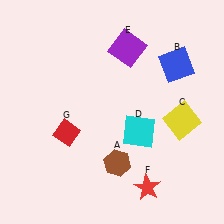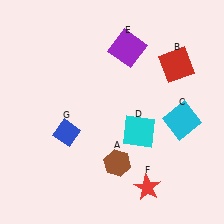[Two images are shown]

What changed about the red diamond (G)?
In Image 1, G is red. In Image 2, it changed to blue.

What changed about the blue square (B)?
In Image 1, B is blue. In Image 2, it changed to red.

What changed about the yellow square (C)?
In Image 1, C is yellow. In Image 2, it changed to cyan.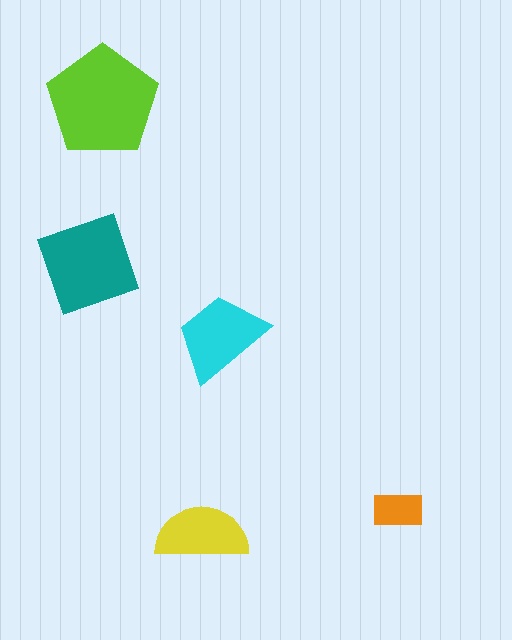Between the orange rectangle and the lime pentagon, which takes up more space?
The lime pentagon.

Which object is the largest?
The lime pentagon.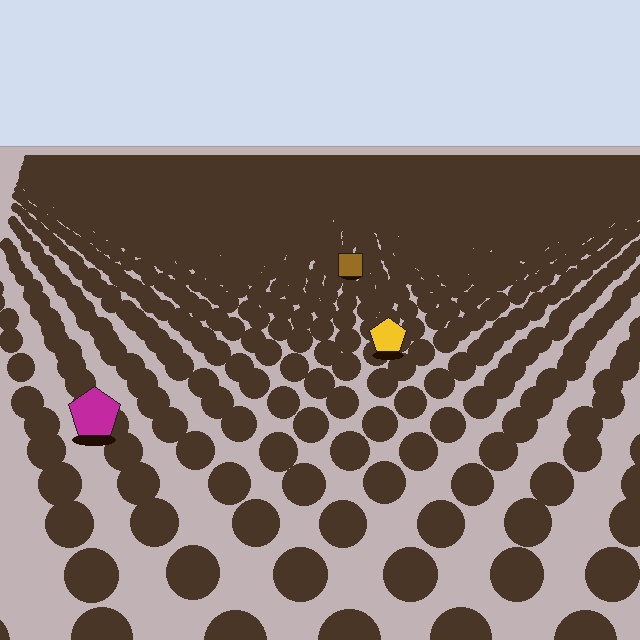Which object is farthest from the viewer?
The brown square is farthest from the viewer. It appears smaller and the ground texture around it is denser.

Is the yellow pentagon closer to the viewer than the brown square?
Yes. The yellow pentagon is closer — you can tell from the texture gradient: the ground texture is coarser near it.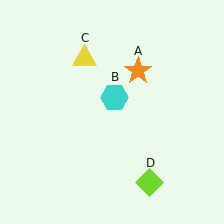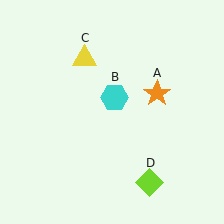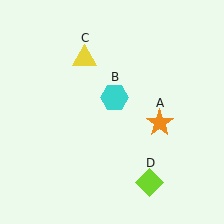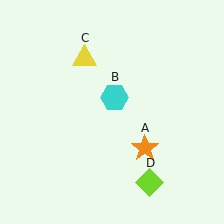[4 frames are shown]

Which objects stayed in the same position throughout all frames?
Cyan hexagon (object B) and yellow triangle (object C) and lime diamond (object D) remained stationary.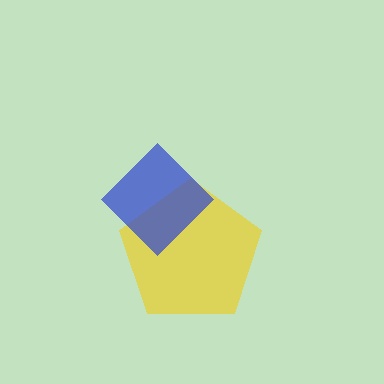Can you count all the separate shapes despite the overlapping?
Yes, there are 2 separate shapes.